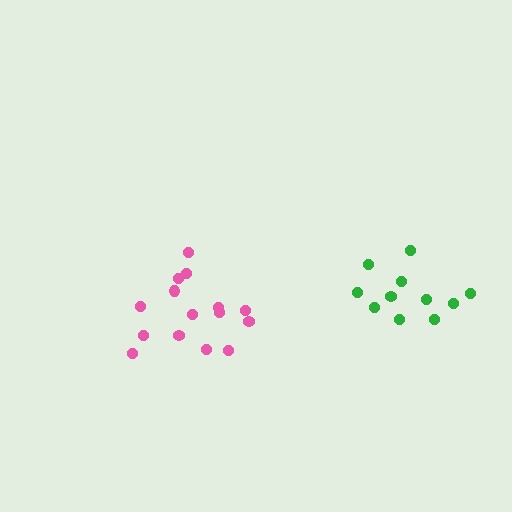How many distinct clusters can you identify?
There are 2 distinct clusters.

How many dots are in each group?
Group 1: 15 dots, Group 2: 11 dots (26 total).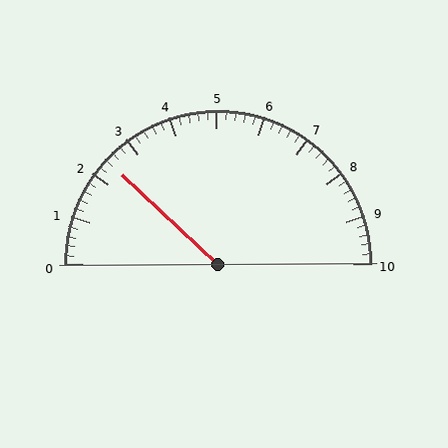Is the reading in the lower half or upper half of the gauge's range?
The reading is in the lower half of the range (0 to 10).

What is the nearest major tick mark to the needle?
The nearest major tick mark is 2.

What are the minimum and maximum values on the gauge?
The gauge ranges from 0 to 10.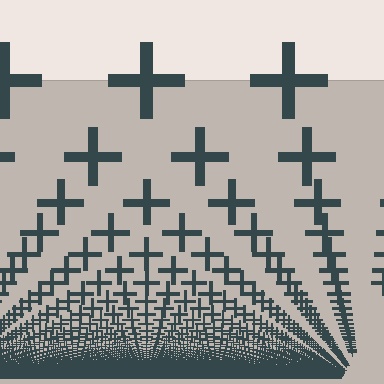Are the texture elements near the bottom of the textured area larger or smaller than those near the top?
Smaller. The gradient is inverted — elements near the bottom are smaller and denser.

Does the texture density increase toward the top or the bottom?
Density increases toward the bottom.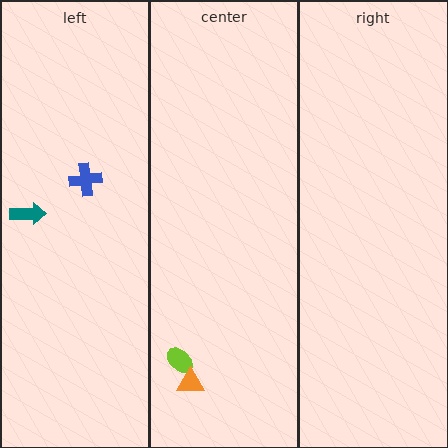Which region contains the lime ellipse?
The center region.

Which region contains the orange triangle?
The center region.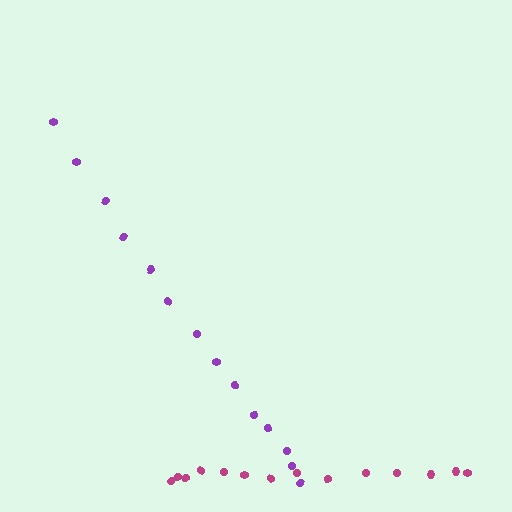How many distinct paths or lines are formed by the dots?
There are 2 distinct paths.